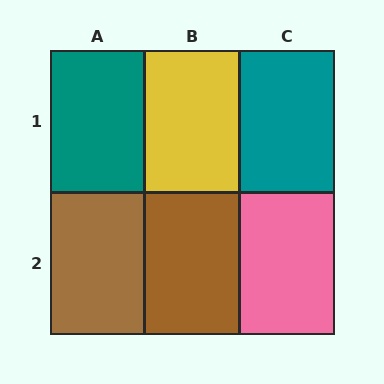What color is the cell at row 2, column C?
Pink.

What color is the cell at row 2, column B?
Brown.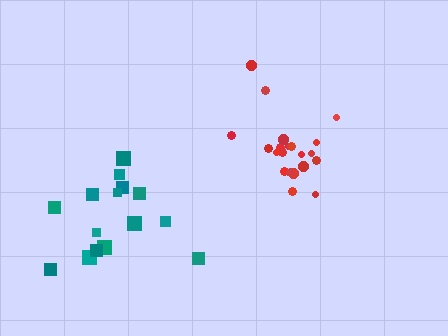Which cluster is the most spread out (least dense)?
Teal.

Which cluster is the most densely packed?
Red.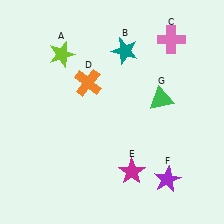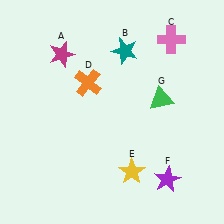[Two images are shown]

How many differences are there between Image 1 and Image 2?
There are 2 differences between the two images.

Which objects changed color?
A changed from lime to magenta. E changed from magenta to yellow.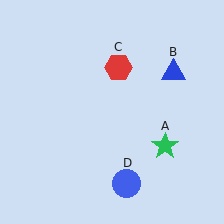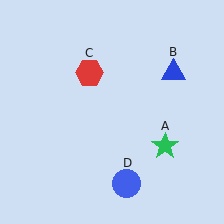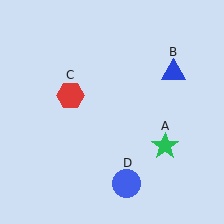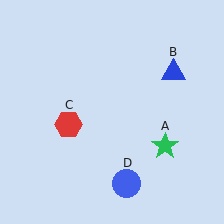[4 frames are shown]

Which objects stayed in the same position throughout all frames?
Green star (object A) and blue triangle (object B) and blue circle (object D) remained stationary.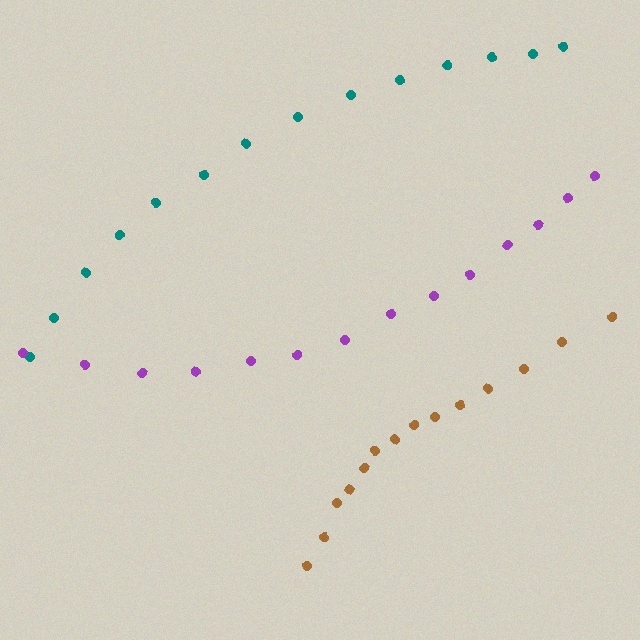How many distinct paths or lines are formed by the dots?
There are 3 distinct paths.